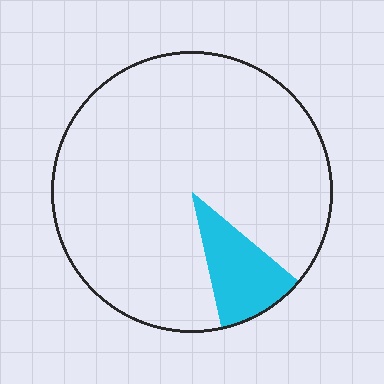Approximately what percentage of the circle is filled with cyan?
Approximately 10%.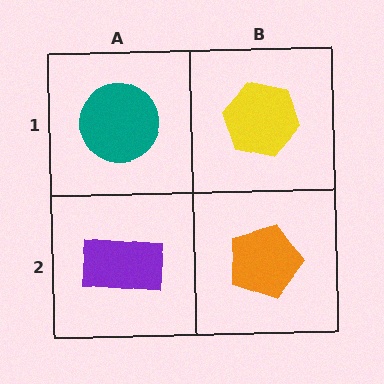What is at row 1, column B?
A yellow hexagon.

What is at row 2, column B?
An orange pentagon.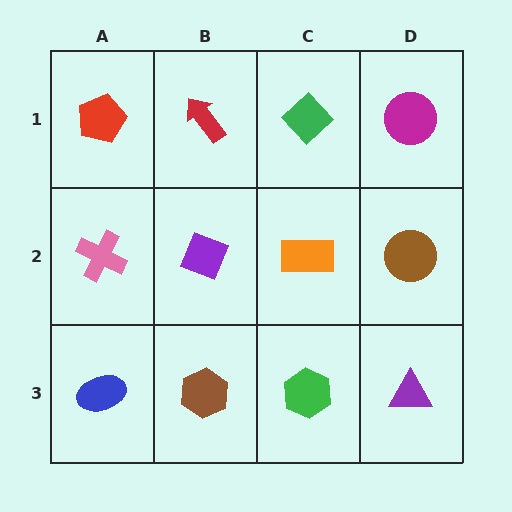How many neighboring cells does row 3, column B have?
3.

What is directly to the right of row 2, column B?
An orange rectangle.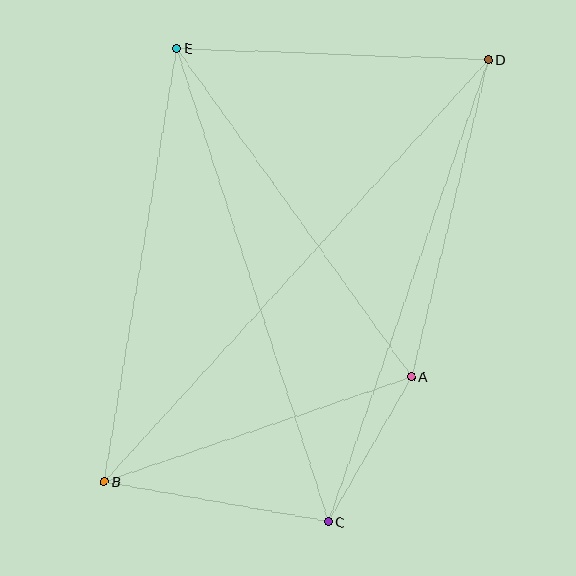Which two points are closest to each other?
Points A and C are closest to each other.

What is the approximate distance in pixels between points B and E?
The distance between B and E is approximately 440 pixels.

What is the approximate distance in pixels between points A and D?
The distance between A and D is approximately 326 pixels.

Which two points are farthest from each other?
Points B and D are farthest from each other.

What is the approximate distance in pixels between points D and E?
The distance between D and E is approximately 312 pixels.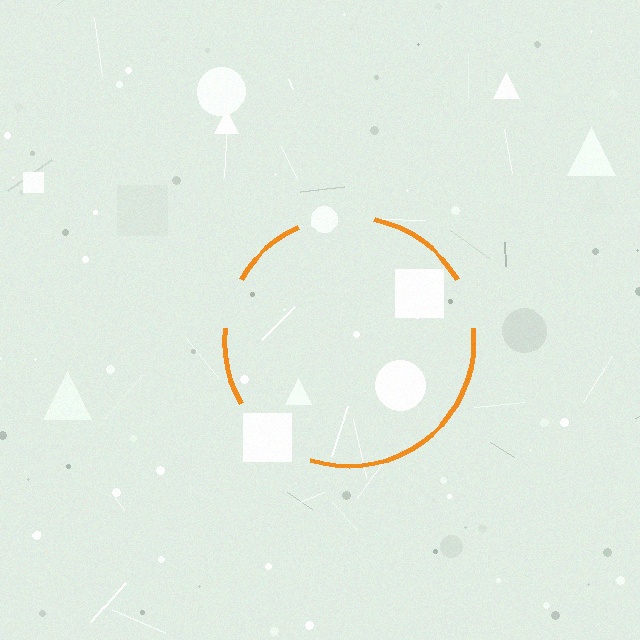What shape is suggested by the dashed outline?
The dashed outline suggests a circle.